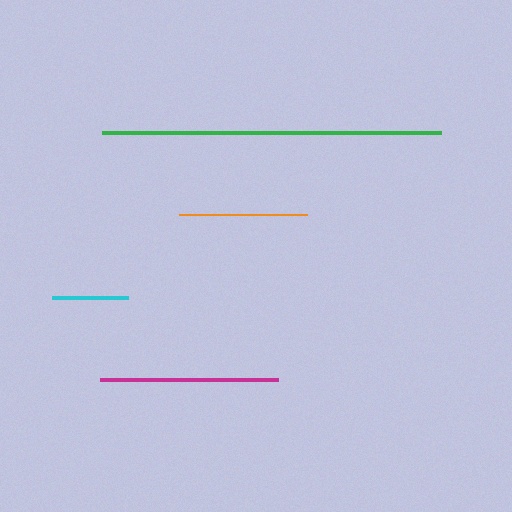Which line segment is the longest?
The green line is the longest at approximately 338 pixels.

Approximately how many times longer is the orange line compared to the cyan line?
The orange line is approximately 1.7 times the length of the cyan line.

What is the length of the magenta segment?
The magenta segment is approximately 178 pixels long.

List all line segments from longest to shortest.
From longest to shortest: green, magenta, orange, cyan.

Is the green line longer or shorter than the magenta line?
The green line is longer than the magenta line.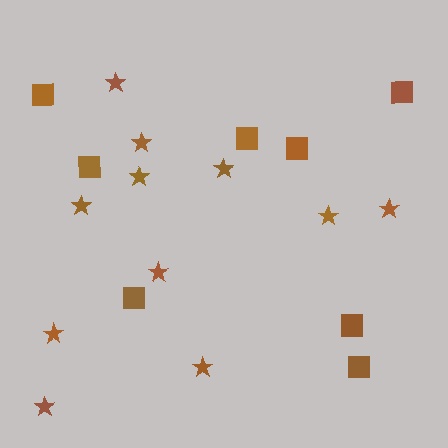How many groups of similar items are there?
There are 2 groups: one group of squares (8) and one group of stars (11).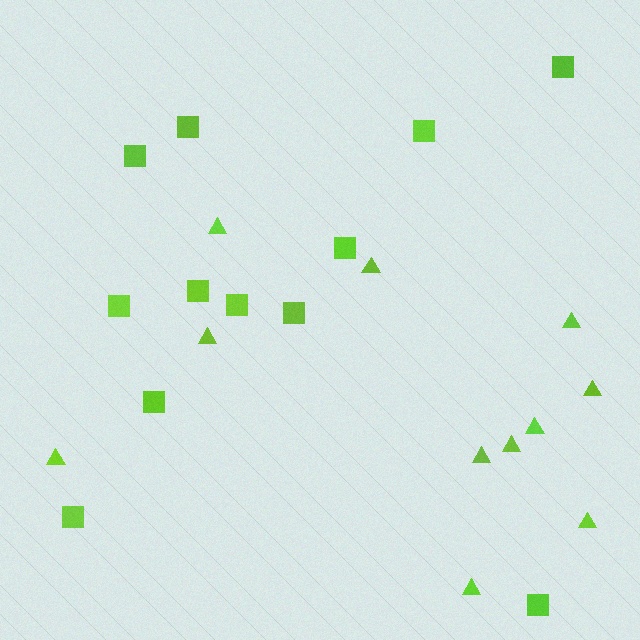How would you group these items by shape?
There are 2 groups: one group of triangles (11) and one group of squares (12).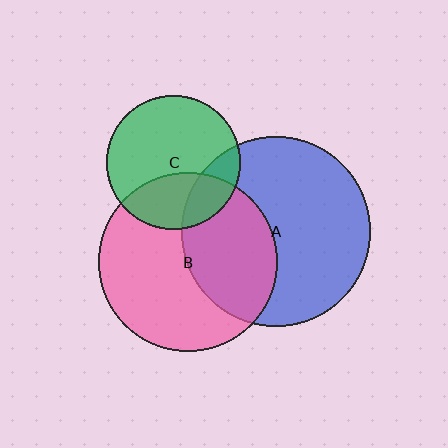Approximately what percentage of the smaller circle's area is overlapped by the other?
Approximately 30%.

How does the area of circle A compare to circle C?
Approximately 2.0 times.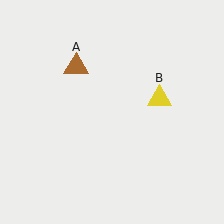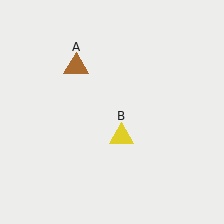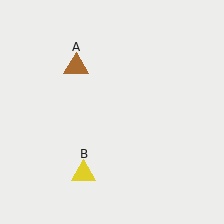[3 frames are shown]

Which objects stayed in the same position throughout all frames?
Brown triangle (object A) remained stationary.